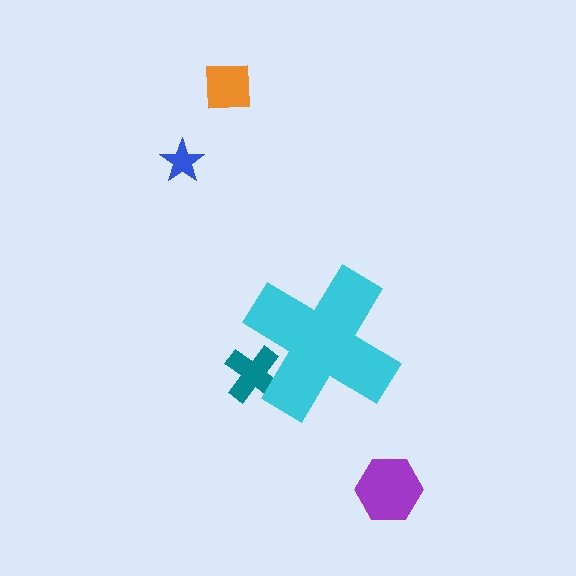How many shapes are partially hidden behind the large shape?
1 shape is partially hidden.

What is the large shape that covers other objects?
A cyan cross.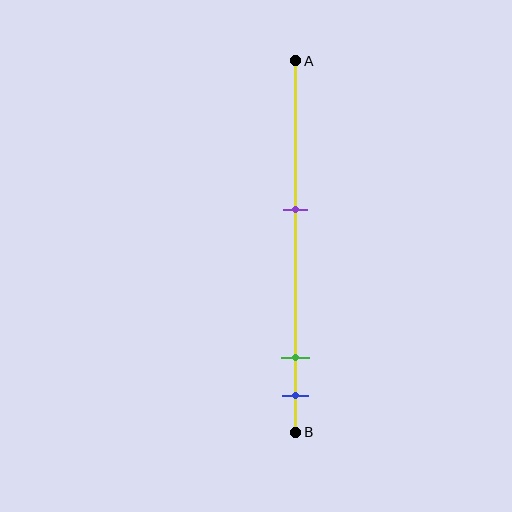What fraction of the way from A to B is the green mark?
The green mark is approximately 80% (0.8) of the way from A to B.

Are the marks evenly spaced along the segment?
No, the marks are not evenly spaced.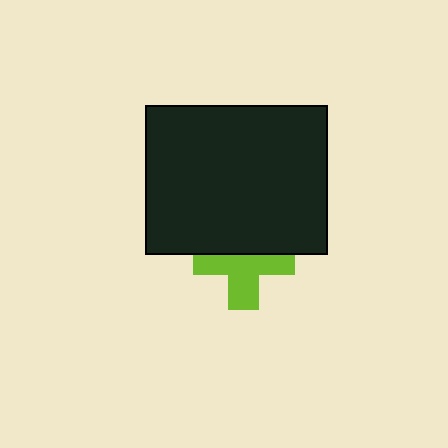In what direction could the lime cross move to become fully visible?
The lime cross could move down. That would shift it out from behind the black rectangle entirely.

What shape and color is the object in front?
The object in front is a black rectangle.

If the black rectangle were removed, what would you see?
You would see the complete lime cross.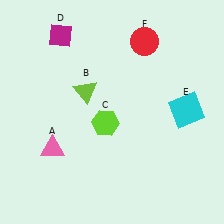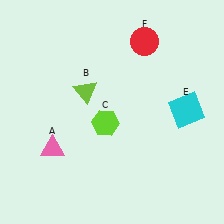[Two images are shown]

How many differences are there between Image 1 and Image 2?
There is 1 difference between the two images.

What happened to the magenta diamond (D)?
The magenta diamond (D) was removed in Image 2. It was in the top-left area of Image 1.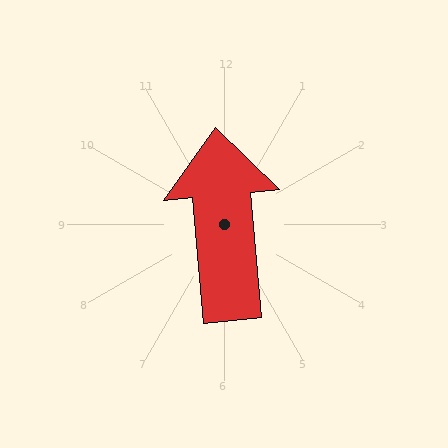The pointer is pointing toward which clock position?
Roughly 12 o'clock.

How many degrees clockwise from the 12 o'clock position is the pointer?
Approximately 355 degrees.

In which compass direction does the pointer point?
North.